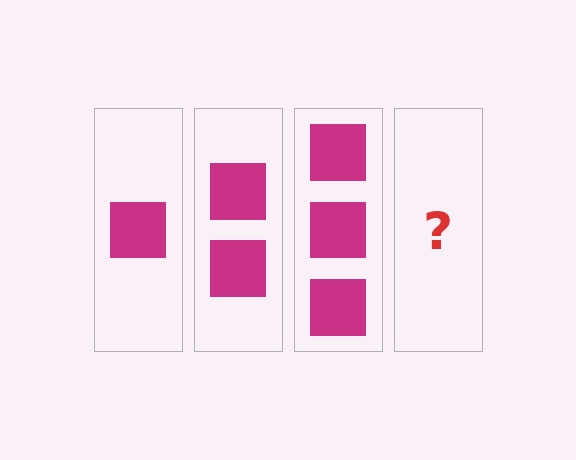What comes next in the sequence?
The next element should be 4 squares.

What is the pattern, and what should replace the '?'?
The pattern is that each step adds one more square. The '?' should be 4 squares.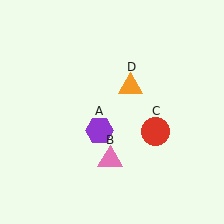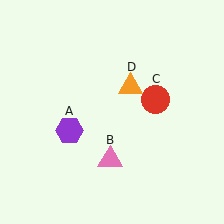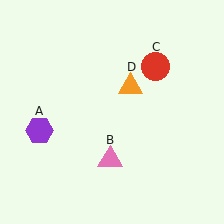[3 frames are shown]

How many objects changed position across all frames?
2 objects changed position: purple hexagon (object A), red circle (object C).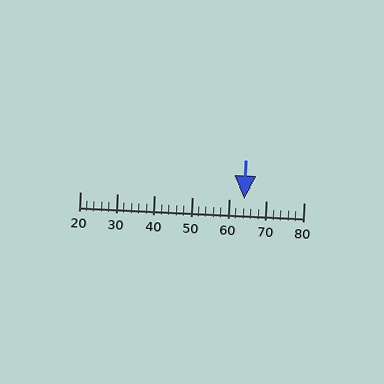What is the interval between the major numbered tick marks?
The major tick marks are spaced 10 units apart.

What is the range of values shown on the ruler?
The ruler shows values from 20 to 80.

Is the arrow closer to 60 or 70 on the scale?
The arrow is closer to 60.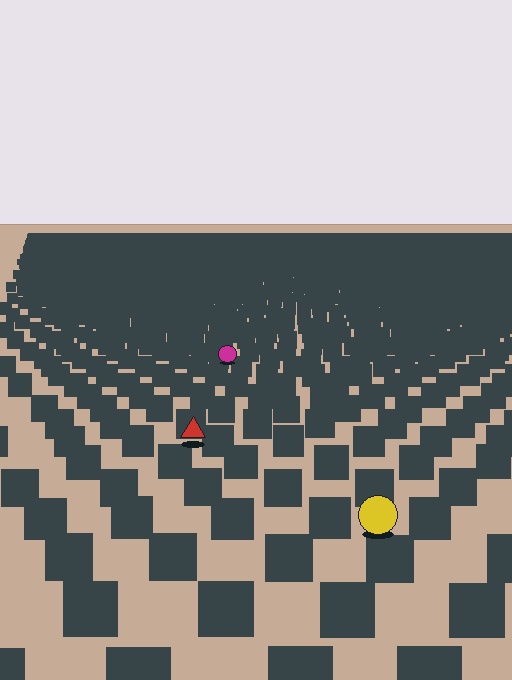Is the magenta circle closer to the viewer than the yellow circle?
No. The yellow circle is closer — you can tell from the texture gradient: the ground texture is coarser near it.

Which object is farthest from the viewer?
The magenta circle is farthest from the viewer. It appears smaller and the ground texture around it is denser.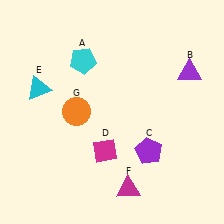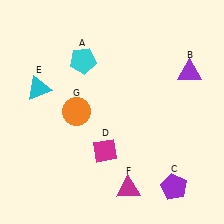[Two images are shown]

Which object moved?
The purple pentagon (C) moved down.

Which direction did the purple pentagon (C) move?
The purple pentagon (C) moved down.